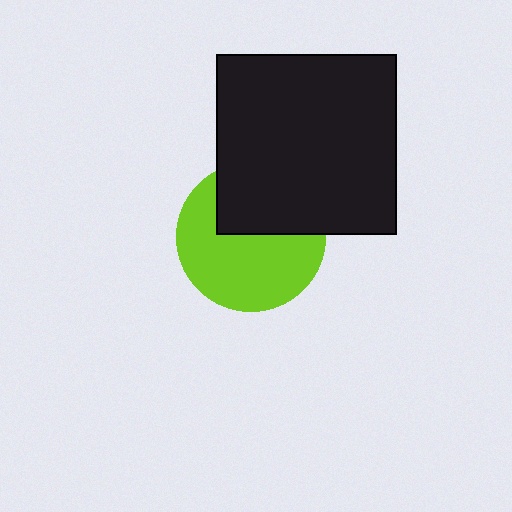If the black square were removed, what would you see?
You would see the complete lime circle.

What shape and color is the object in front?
The object in front is a black square.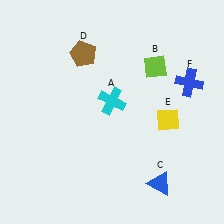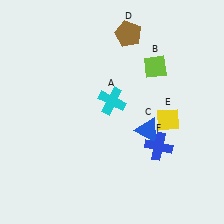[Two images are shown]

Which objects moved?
The objects that moved are: the blue triangle (C), the brown pentagon (D), the blue cross (F).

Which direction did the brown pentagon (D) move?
The brown pentagon (D) moved right.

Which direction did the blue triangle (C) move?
The blue triangle (C) moved up.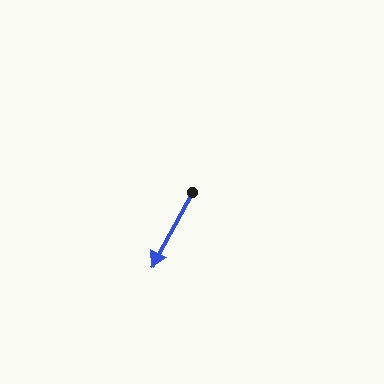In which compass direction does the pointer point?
Southwest.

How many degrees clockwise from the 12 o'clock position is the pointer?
Approximately 208 degrees.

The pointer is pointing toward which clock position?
Roughly 7 o'clock.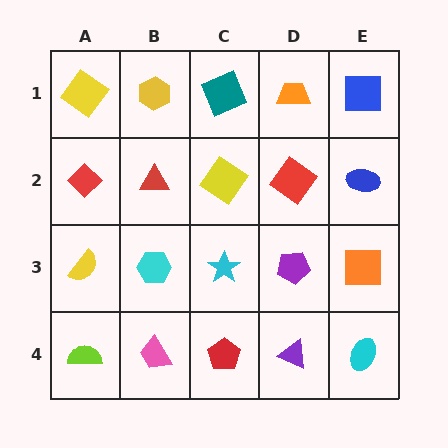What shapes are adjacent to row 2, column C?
A teal square (row 1, column C), a cyan star (row 3, column C), a red triangle (row 2, column B), a red diamond (row 2, column D).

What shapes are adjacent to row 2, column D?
An orange trapezoid (row 1, column D), a purple pentagon (row 3, column D), a yellow diamond (row 2, column C), a blue ellipse (row 2, column E).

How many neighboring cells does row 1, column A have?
2.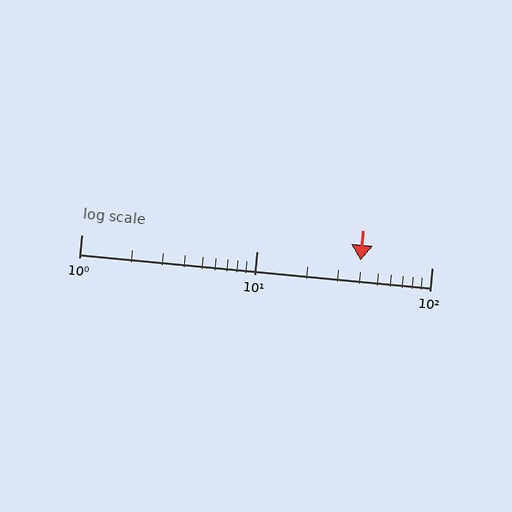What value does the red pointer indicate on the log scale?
The pointer indicates approximately 39.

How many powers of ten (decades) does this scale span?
The scale spans 2 decades, from 1 to 100.